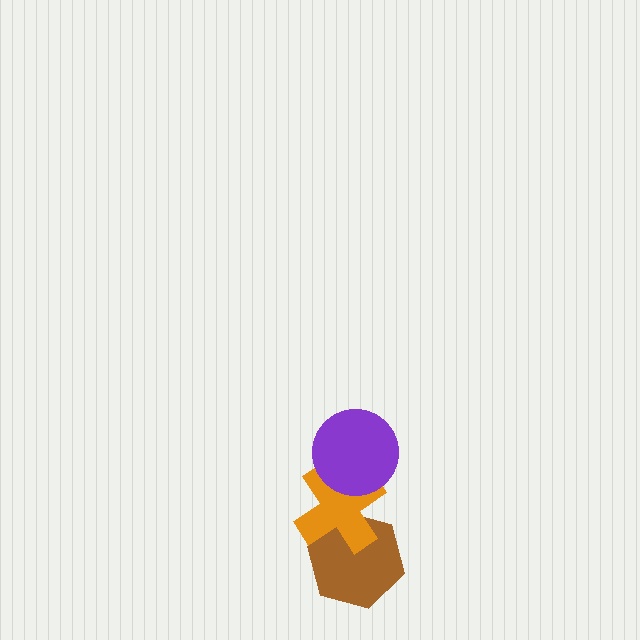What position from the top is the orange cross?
The orange cross is 2nd from the top.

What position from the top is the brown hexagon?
The brown hexagon is 3rd from the top.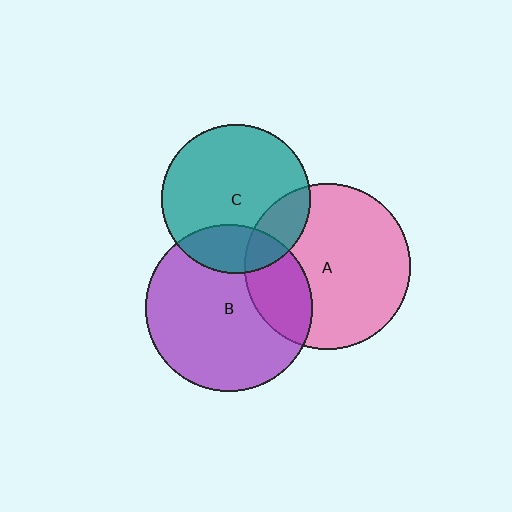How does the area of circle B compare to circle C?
Approximately 1.3 times.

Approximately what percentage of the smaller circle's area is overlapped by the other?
Approximately 25%.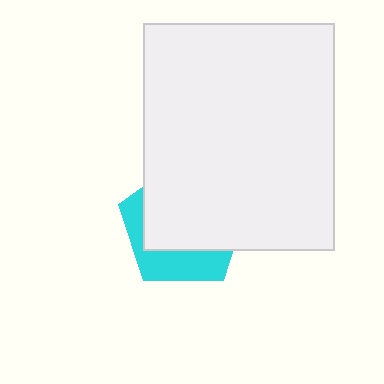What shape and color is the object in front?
The object in front is a white rectangle.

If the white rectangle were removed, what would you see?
You would see the complete cyan pentagon.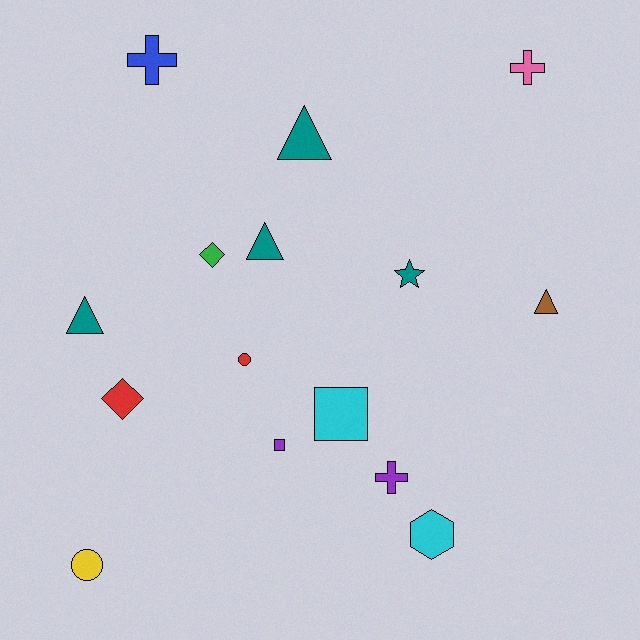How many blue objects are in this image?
There is 1 blue object.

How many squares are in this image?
There are 2 squares.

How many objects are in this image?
There are 15 objects.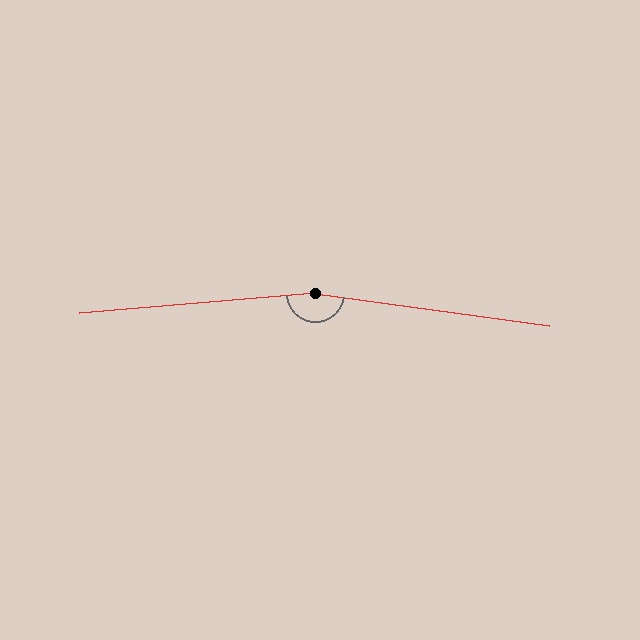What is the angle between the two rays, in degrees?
Approximately 167 degrees.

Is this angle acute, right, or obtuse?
It is obtuse.